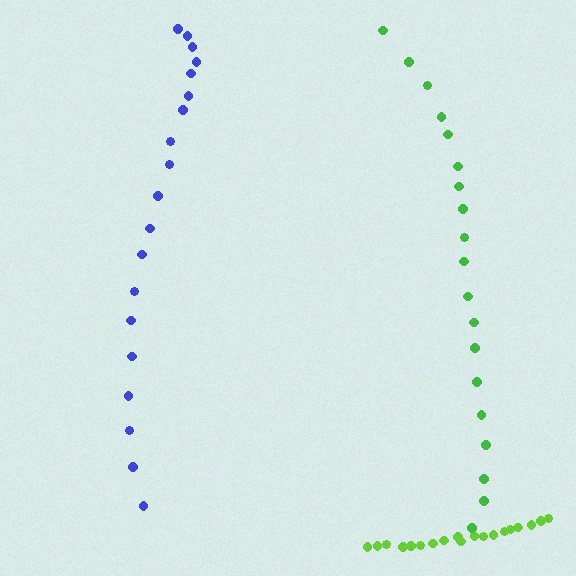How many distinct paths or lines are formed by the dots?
There are 3 distinct paths.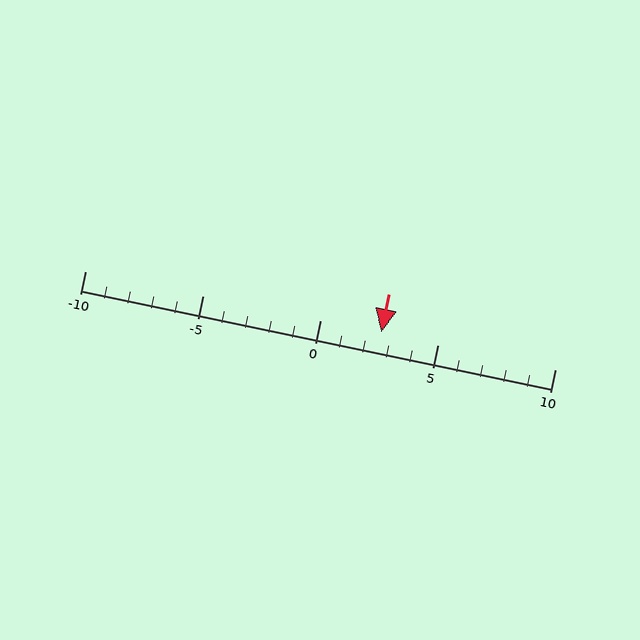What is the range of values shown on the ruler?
The ruler shows values from -10 to 10.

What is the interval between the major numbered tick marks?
The major tick marks are spaced 5 units apart.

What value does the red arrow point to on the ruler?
The red arrow points to approximately 3.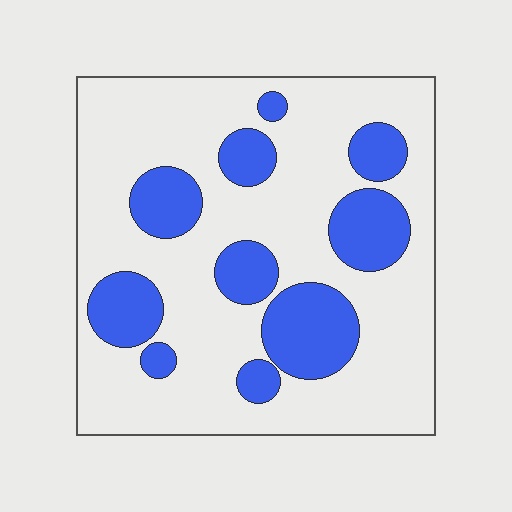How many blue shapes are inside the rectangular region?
10.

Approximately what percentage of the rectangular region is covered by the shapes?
Approximately 25%.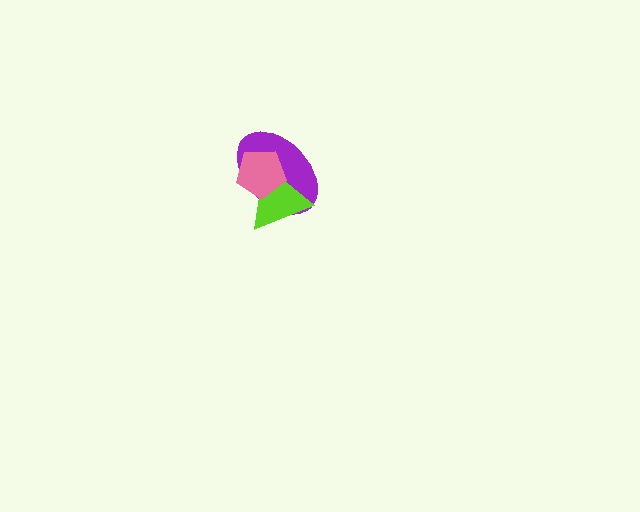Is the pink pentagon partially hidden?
No, no other shape covers it.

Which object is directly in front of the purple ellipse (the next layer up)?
The lime triangle is directly in front of the purple ellipse.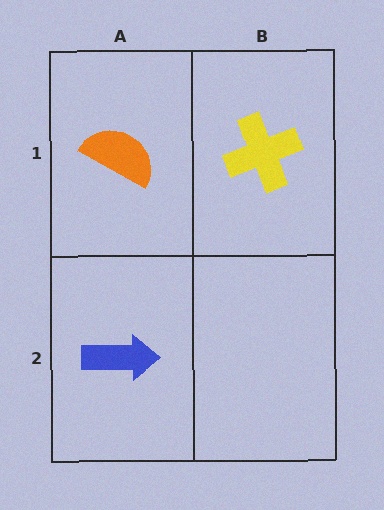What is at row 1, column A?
An orange semicircle.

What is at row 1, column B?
A yellow cross.